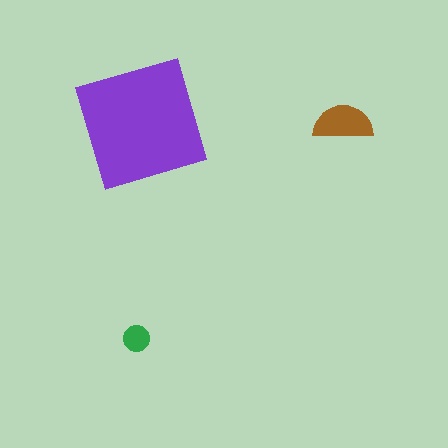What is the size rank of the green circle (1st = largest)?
3rd.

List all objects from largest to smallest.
The purple square, the brown semicircle, the green circle.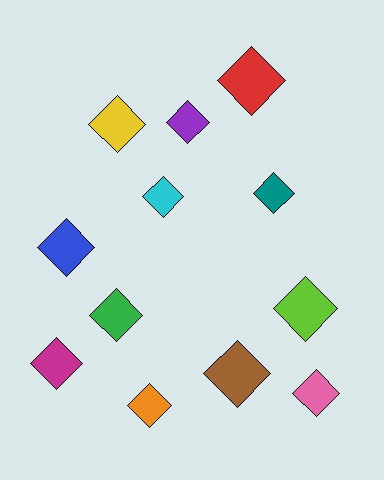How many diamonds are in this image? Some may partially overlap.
There are 12 diamonds.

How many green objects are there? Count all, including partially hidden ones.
There is 1 green object.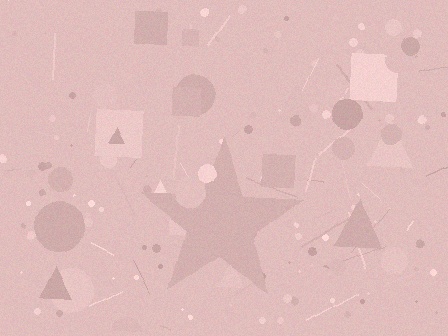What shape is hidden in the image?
A star is hidden in the image.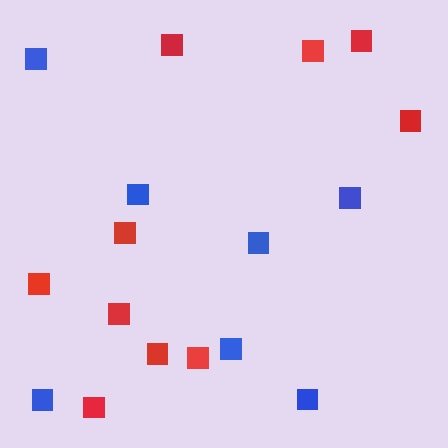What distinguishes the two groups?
There are 2 groups: one group of red squares (10) and one group of blue squares (7).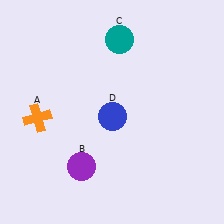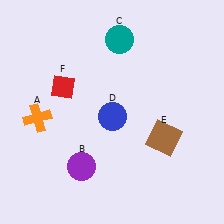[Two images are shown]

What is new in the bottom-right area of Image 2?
A brown square (E) was added in the bottom-right area of Image 2.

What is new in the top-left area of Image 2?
A red diamond (F) was added in the top-left area of Image 2.